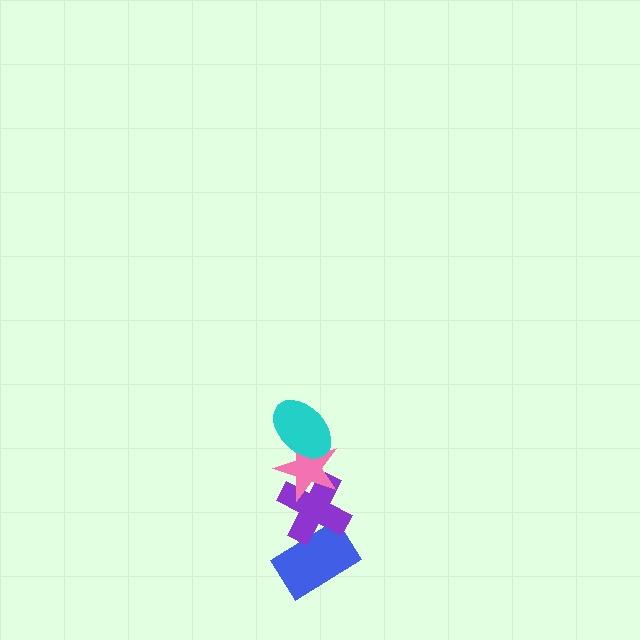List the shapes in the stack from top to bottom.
From top to bottom: the cyan ellipse, the pink star, the purple cross, the blue rectangle.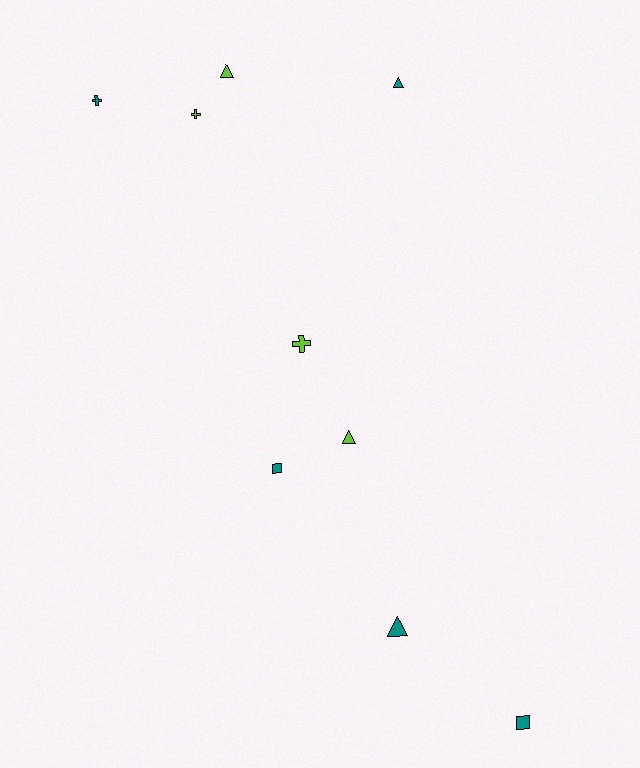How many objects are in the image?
There are 9 objects.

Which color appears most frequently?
Teal, with 5 objects.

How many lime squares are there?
There are no lime squares.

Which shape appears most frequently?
Triangle, with 4 objects.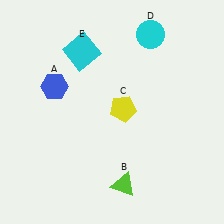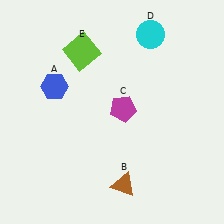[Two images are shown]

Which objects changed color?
B changed from lime to brown. C changed from yellow to magenta. E changed from cyan to lime.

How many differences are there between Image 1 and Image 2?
There are 3 differences between the two images.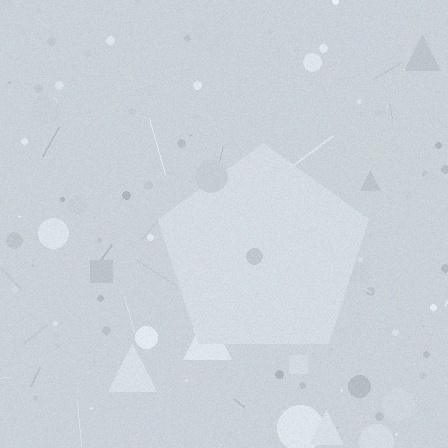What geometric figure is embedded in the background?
A pentagon is embedded in the background.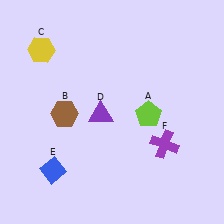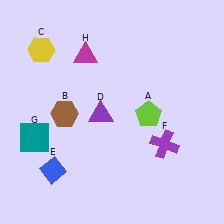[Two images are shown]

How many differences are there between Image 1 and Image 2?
There are 2 differences between the two images.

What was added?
A teal square (G), a magenta triangle (H) were added in Image 2.